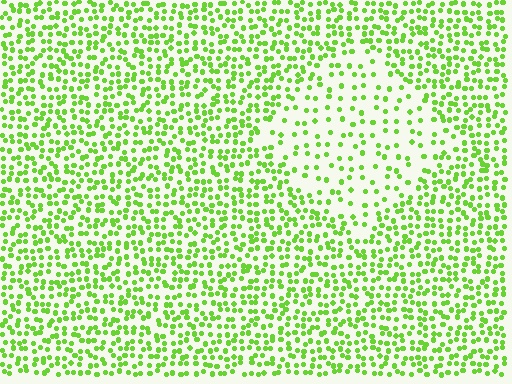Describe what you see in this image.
The image contains small lime elements arranged at two different densities. A diamond-shaped region is visible where the elements are less densely packed than the surrounding area.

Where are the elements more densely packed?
The elements are more densely packed outside the diamond boundary.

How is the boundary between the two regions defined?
The boundary is defined by a change in element density (approximately 2.3x ratio). All elements are the same color, size, and shape.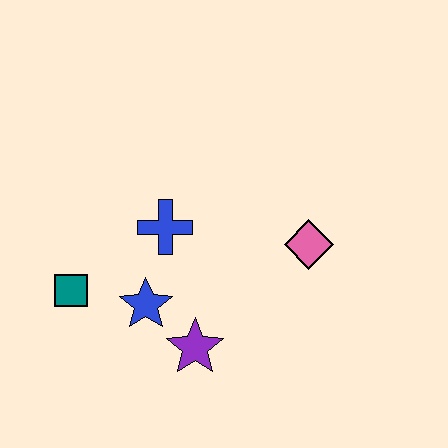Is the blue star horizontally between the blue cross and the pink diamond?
No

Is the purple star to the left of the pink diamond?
Yes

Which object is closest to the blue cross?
The blue star is closest to the blue cross.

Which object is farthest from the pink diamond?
The teal square is farthest from the pink diamond.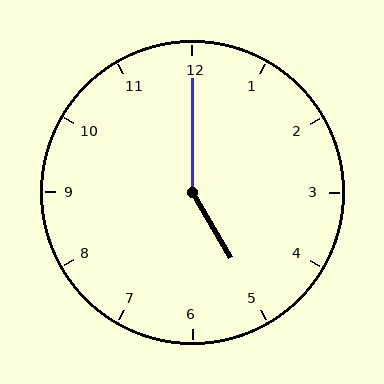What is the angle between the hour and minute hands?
Approximately 150 degrees.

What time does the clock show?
5:00.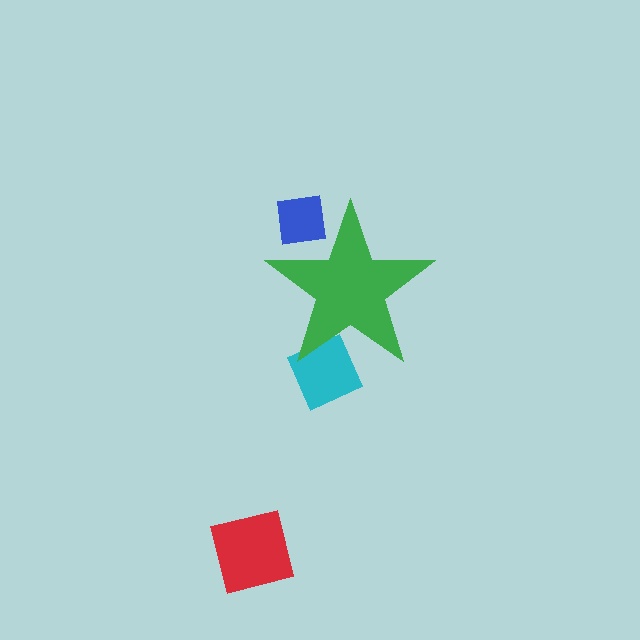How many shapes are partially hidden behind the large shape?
2 shapes are partially hidden.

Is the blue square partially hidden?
Yes, the blue square is partially hidden behind the green star.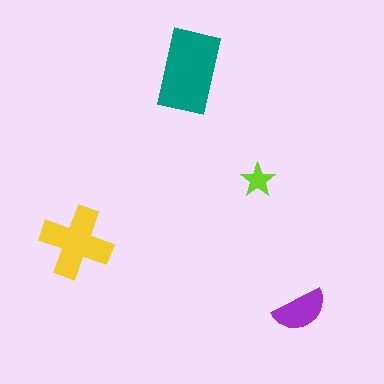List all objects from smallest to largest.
The lime star, the purple semicircle, the yellow cross, the teal rectangle.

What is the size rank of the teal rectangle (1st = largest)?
1st.